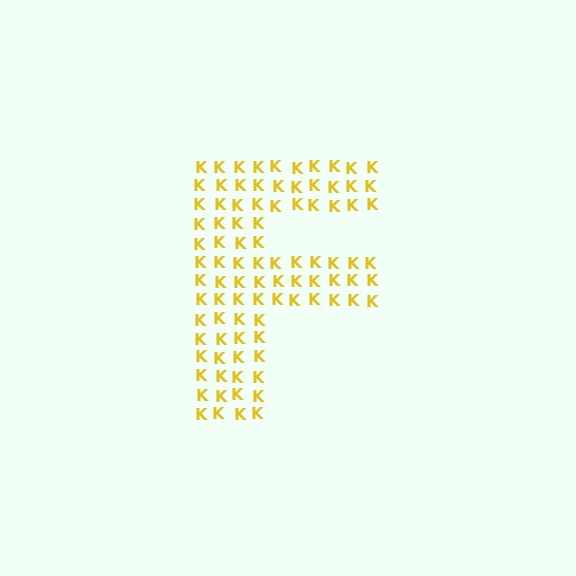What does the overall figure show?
The overall figure shows the letter F.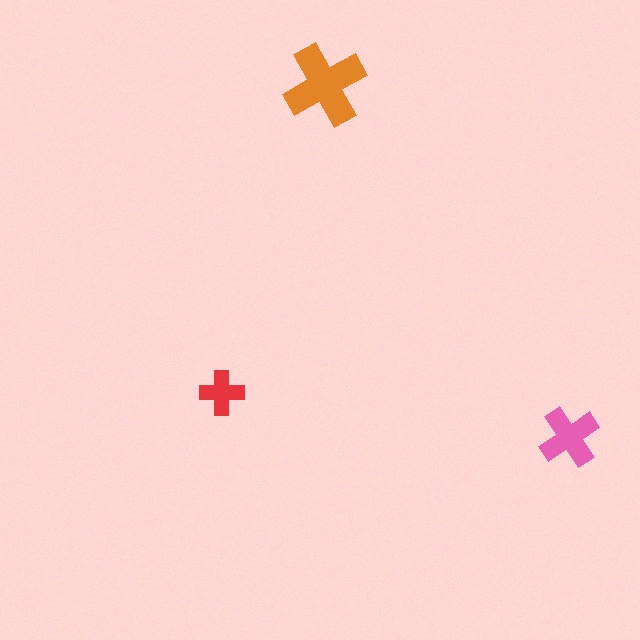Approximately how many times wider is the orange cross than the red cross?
About 2 times wider.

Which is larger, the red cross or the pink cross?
The pink one.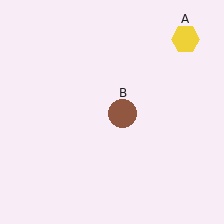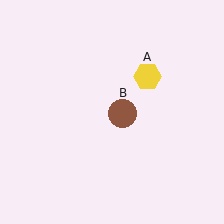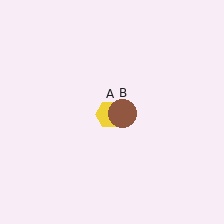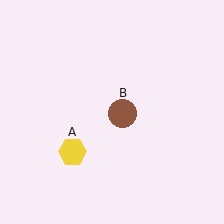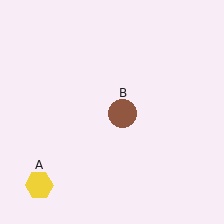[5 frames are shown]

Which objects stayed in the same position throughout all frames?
Brown circle (object B) remained stationary.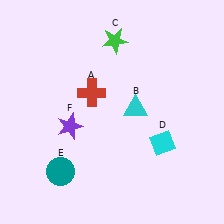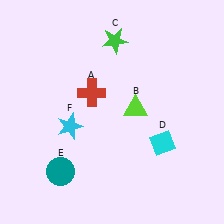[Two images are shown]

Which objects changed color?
B changed from cyan to lime. F changed from purple to cyan.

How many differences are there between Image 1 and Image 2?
There are 2 differences between the two images.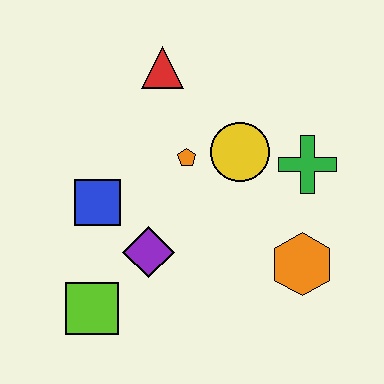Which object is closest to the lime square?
The purple diamond is closest to the lime square.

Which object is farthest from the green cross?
The lime square is farthest from the green cross.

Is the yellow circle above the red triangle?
No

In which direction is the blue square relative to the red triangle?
The blue square is below the red triangle.